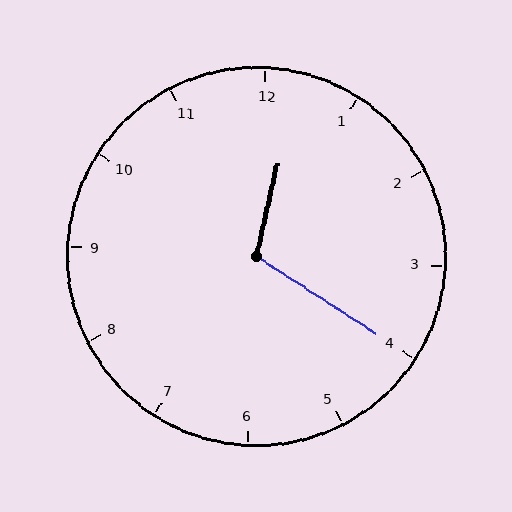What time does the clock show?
12:20.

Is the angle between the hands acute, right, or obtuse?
It is obtuse.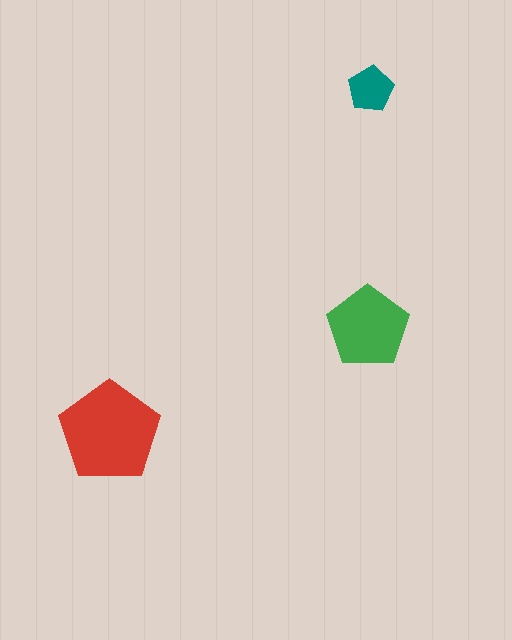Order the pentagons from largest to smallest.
the red one, the green one, the teal one.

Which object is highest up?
The teal pentagon is topmost.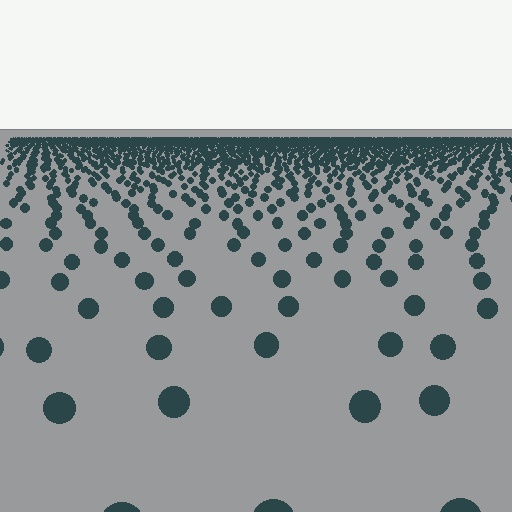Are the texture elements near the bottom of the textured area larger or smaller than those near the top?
Larger. Near the bottom, elements are closer to the viewer and appear at a bigger on-screen size.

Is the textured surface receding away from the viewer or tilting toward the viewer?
The surface is receding away from the viewer. Texture elements get smaller and denser toward the top.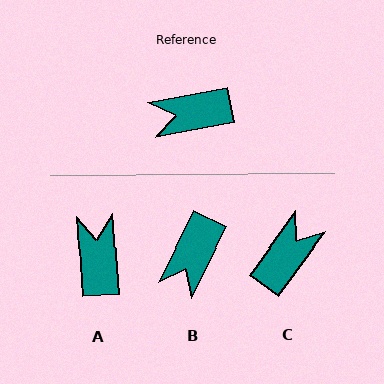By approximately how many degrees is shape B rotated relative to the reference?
Approximately 53 degrees counter-clockwise.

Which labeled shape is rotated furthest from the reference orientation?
C, about 136 degrees away.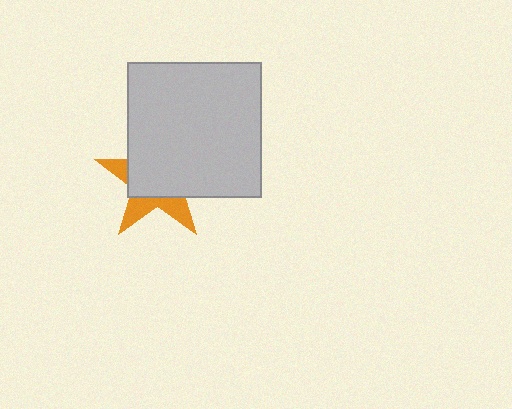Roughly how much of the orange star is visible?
A small part of it is visible (roughly 35%).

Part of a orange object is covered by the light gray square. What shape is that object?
It is a star.